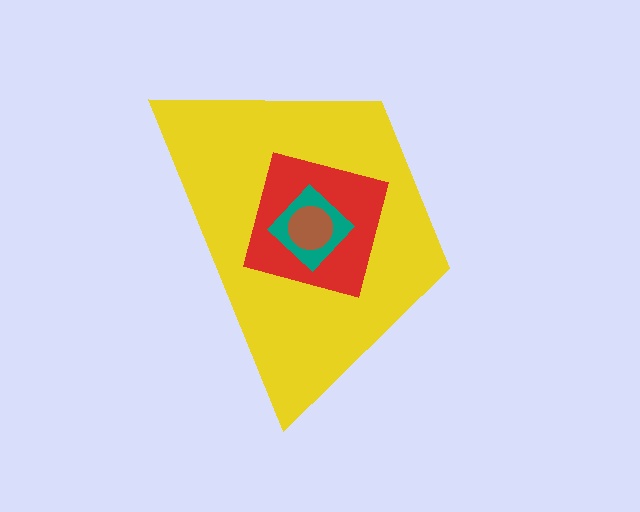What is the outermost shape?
The yellow trapezoid.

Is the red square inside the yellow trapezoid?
Yes.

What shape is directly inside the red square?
The teal diamond.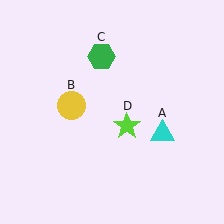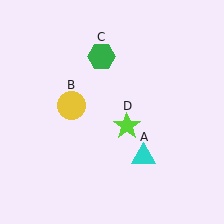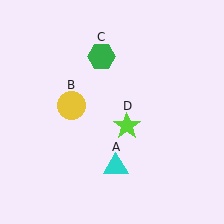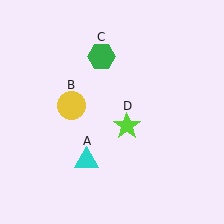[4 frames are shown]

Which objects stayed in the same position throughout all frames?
Yellow circle (object B) and green hexagon (object C) and lime star (object D) remained stationary.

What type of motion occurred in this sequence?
The cyan triangle (object A) rotated clockwise around the center of the scene.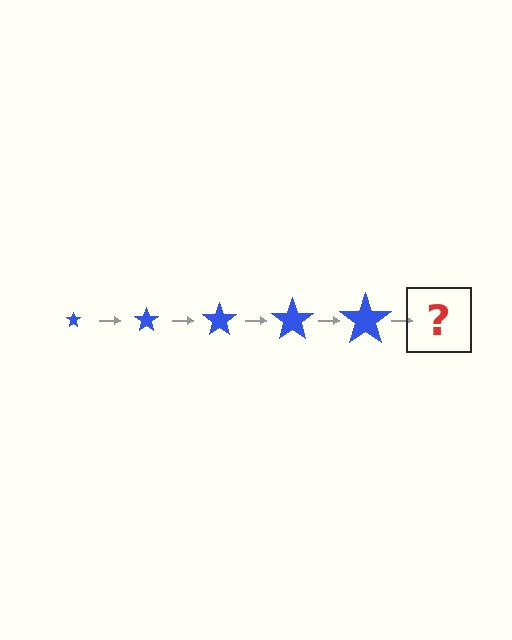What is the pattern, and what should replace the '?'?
The pattern is that the star gets progressively larger each step. The '?' should be a blue star, larger than the previous one.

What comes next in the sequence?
The next element should be a blue star, larger than the previous one.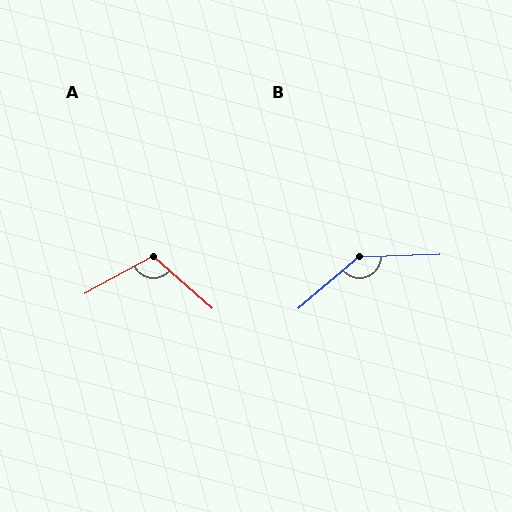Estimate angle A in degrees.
Approximately 110 degrees.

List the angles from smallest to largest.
A (110°), B (141°).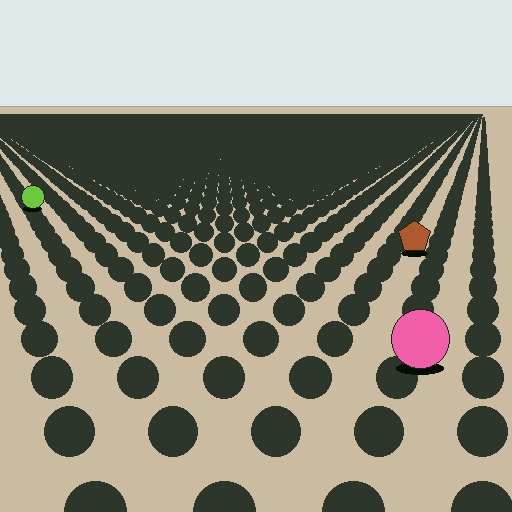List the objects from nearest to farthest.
From nearest to farthest: the pink circle, the brown pentagon, the lime circle.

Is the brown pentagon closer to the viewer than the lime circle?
Yes. The brown pentagon is closer — you can tell from the texture gradient: the ground texture is coarser near it.